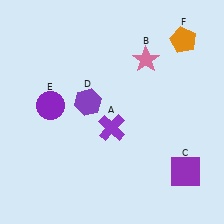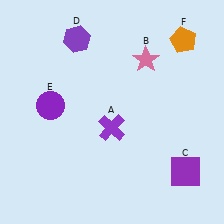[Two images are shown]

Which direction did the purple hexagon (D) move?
The purple hexagon (D) moved up.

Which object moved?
The purple hexagon (D) moved up.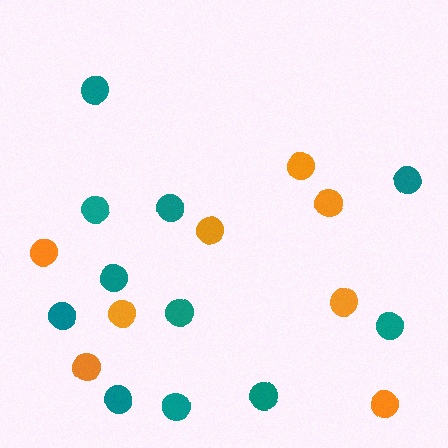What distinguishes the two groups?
There are 2 groups: one group of teal circles (11) and one group of orange circles (8).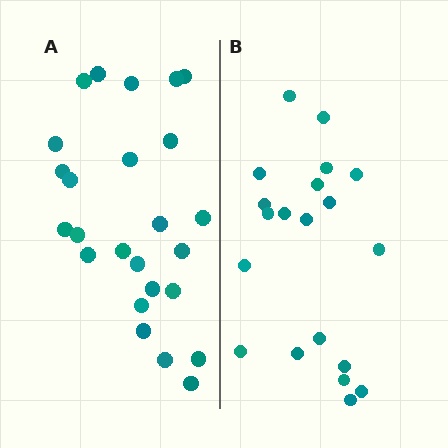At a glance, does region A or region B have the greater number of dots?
Region A (the left region) has more dots.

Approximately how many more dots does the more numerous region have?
Region A has about 5 more dots than region B.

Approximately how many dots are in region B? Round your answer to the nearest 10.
About 20 dots.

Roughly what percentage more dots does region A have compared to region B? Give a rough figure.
About 25% more.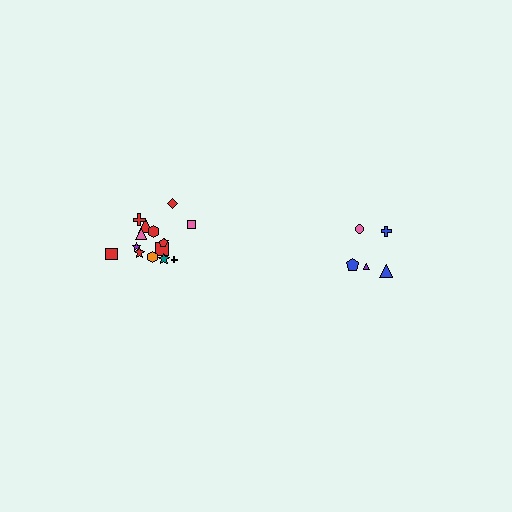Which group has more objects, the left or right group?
The left group.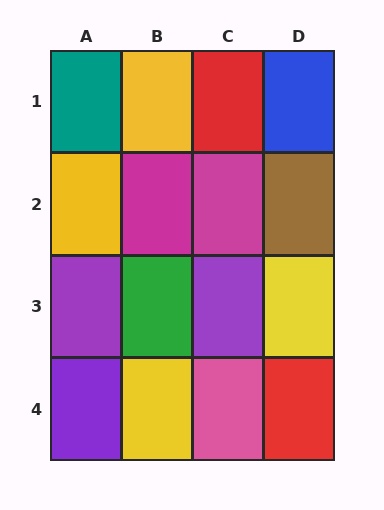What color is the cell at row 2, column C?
Magenta.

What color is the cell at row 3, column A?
Purple.